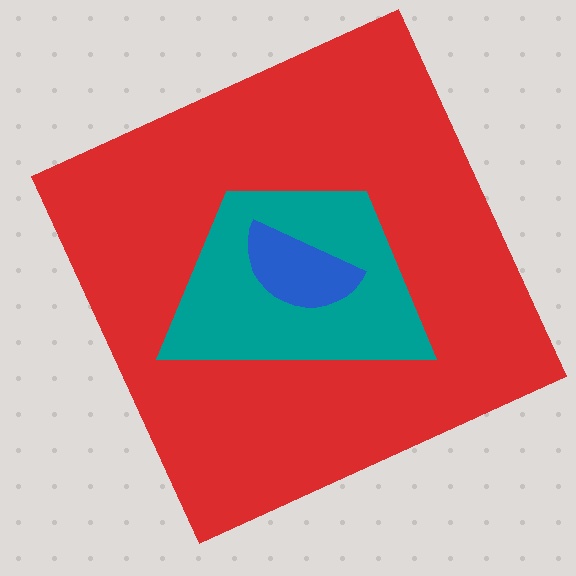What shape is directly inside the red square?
The teal trapezoid.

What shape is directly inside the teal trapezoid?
The blue semicircle.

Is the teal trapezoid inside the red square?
Yes.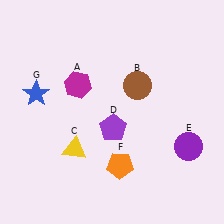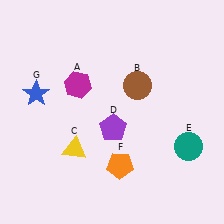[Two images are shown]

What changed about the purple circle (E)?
In Image 1, E is purple. In Image 2, it changed to teal.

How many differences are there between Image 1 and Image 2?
There is 1 difference between the two images.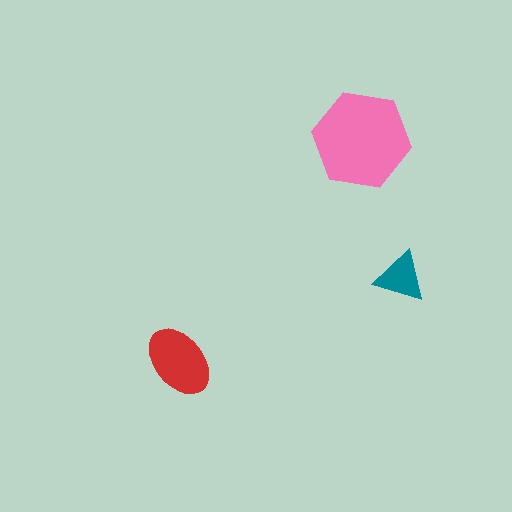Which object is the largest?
The pink hexagon.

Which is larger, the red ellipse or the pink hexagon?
The pink hexagon.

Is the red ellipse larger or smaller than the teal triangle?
Larger.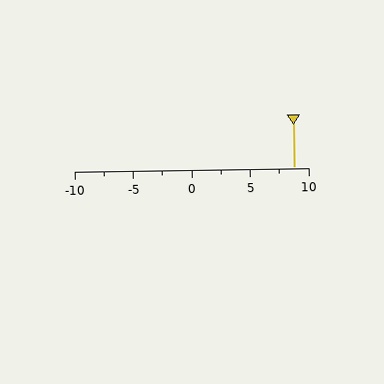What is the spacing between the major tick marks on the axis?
The major ticks are spaced 5 apart.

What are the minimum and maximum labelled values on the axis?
The axis runs from -10 to 10.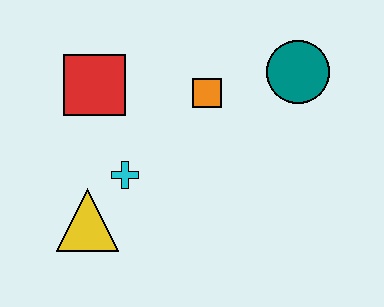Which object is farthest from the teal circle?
The yellow triangle is farthest from the teal circle.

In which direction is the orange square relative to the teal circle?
The orange square is to the left of the teal circle.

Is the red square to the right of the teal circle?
No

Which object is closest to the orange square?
The teal circle is closest to the orange square.